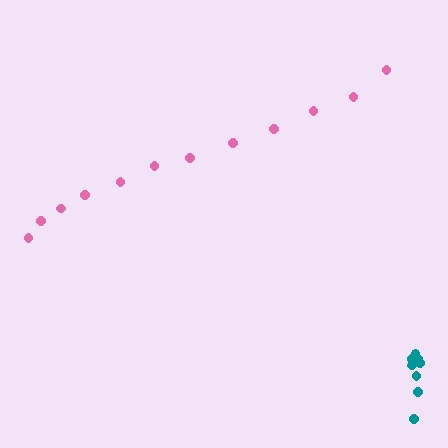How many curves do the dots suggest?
There are 2 distinct paths.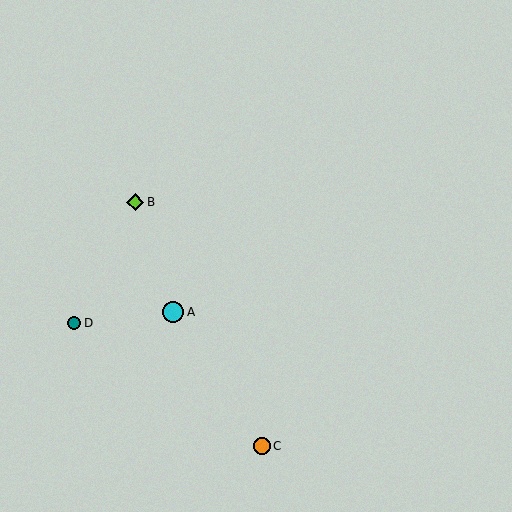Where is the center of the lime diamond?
The center of the lime diamond is at (135, 202).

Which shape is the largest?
The cyan circle (labeled A) is the largest.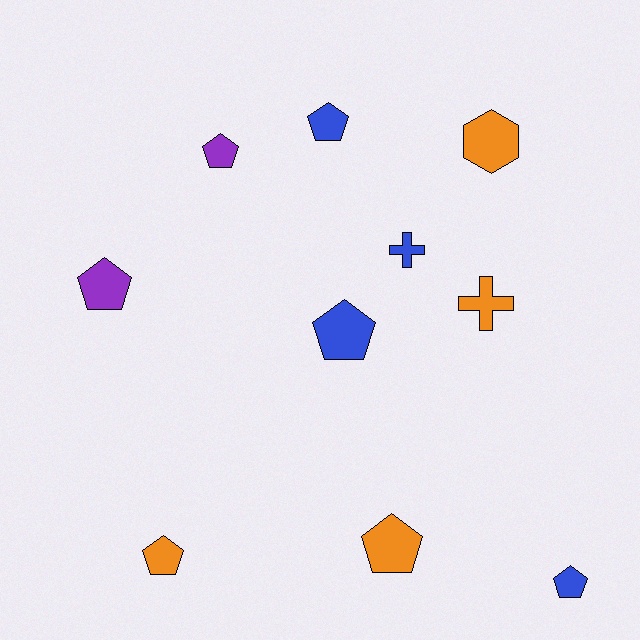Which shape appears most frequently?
Pentagon, with 7 objects.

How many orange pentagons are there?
There are 2 orange pentagons.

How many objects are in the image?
There are 10 objects.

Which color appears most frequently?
Blue, with 4 objects.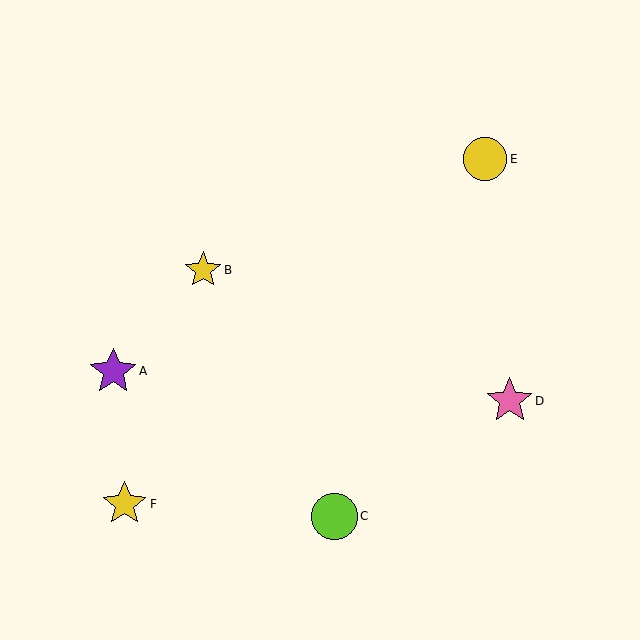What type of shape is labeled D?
Shape D is a pink star.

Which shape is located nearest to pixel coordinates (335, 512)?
The lime circle (labeled C) at (334, 516) is nearest to that location.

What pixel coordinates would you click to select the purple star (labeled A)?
Click at (113, 371) to select the purple star A.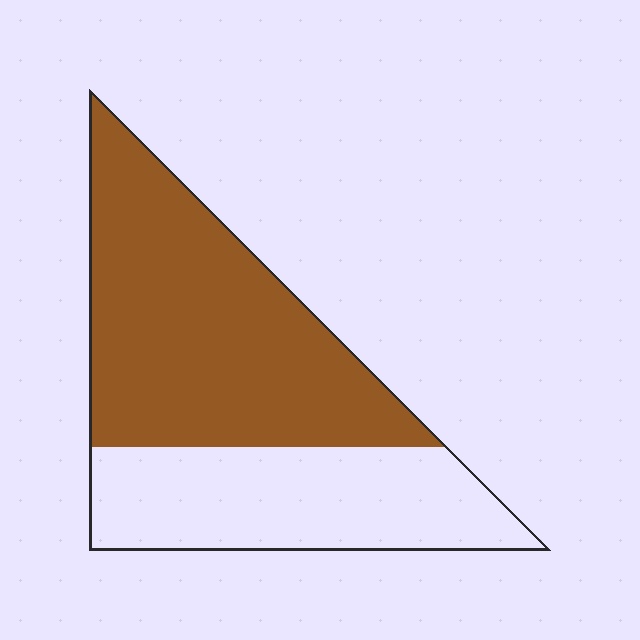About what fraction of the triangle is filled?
About three fifths (3/5).